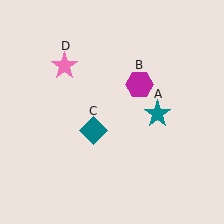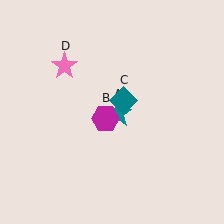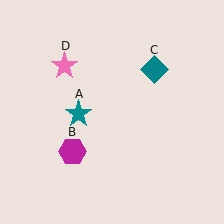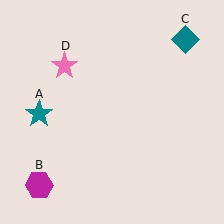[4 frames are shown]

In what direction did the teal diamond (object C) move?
The teal diamond (object C) moved up and to the right.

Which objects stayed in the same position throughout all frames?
Pink star (object D) remained stationary.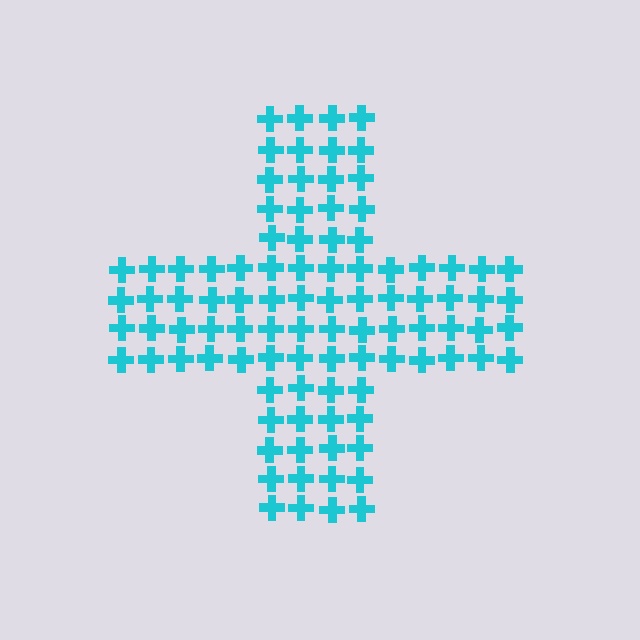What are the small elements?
The small elements are crosses.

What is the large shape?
The large shape is a cross.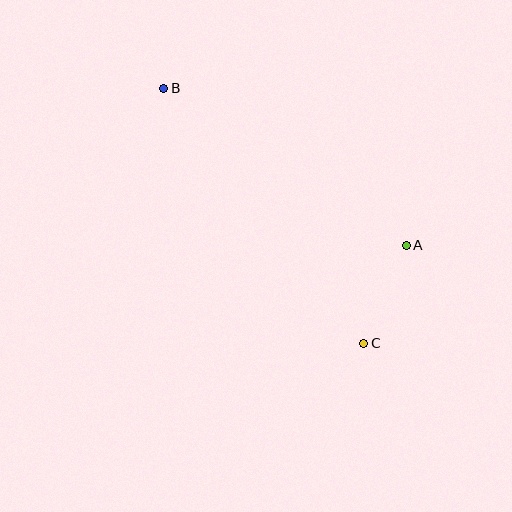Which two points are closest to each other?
Points A and C are closest to each other.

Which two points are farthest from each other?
Points B and C are farthest from each other.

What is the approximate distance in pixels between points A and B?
The distance between A and B is approximately 289 pixels.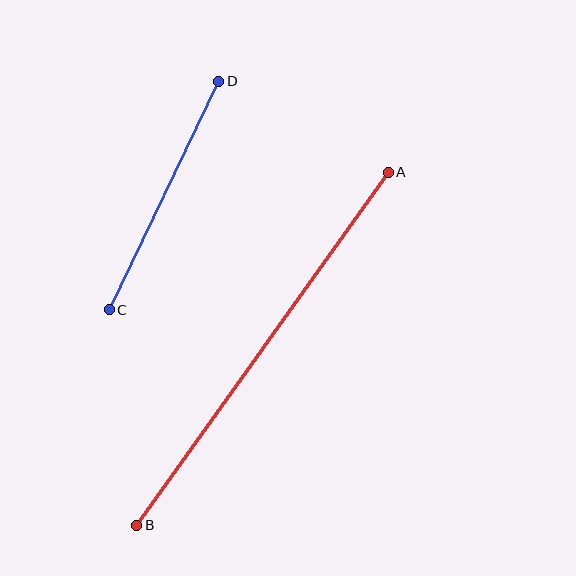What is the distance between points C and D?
The distance is approximately 253 pixels.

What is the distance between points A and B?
The distance is approximately 434 pixels.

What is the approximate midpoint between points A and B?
The midpoint is at approximately (263, 349) pixels.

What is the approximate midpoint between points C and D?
The midpoint is at approximately (164, 195) pixels.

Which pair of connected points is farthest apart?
Points A and B are farthest apart.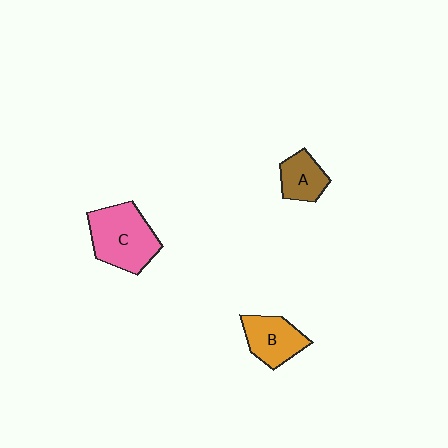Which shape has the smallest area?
Shape A (brown).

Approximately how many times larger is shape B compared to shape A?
Approximately 1.3 times.